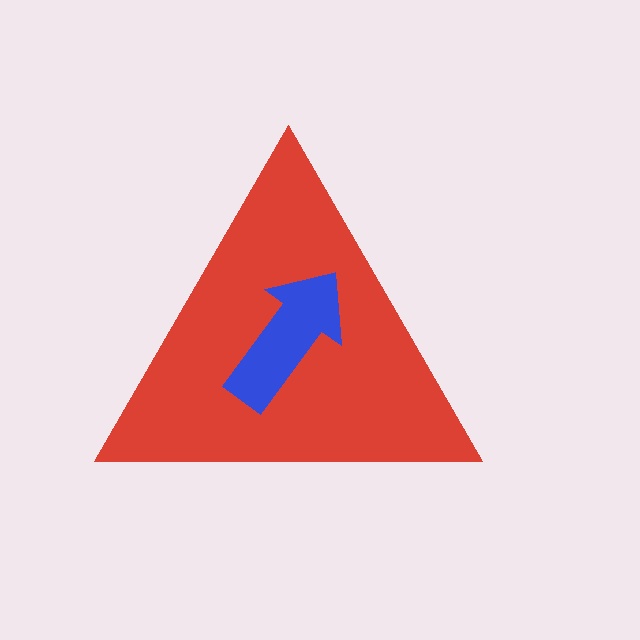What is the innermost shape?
The blue arrow.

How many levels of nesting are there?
2.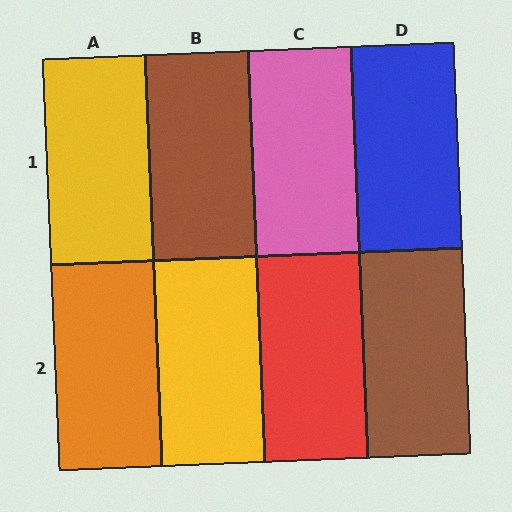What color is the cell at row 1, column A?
Yellow.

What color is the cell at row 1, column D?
Blue.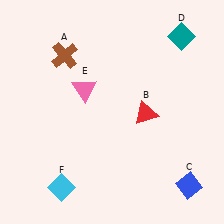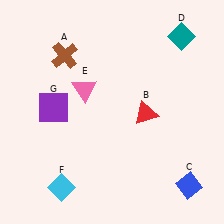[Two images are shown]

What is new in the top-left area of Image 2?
A purple square (G) was added in the top-left area of Image 2.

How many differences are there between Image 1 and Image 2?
There is 1 difference between the two images.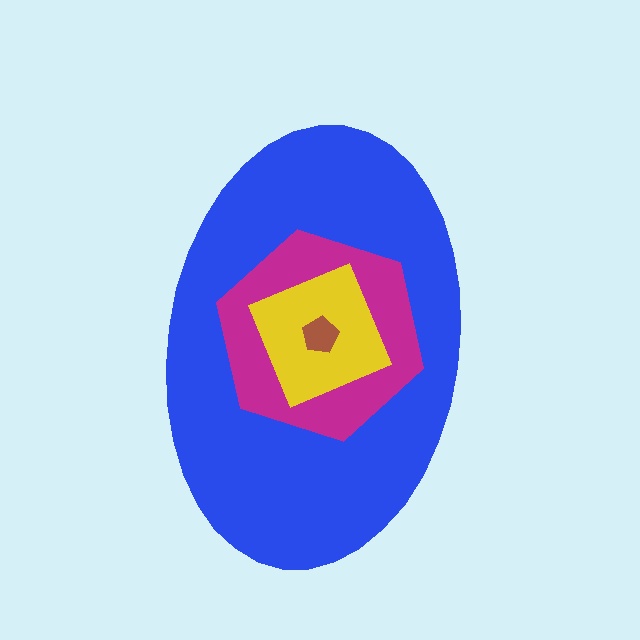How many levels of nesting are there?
4.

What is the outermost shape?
The blue ellipse.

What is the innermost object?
The brown pentagon.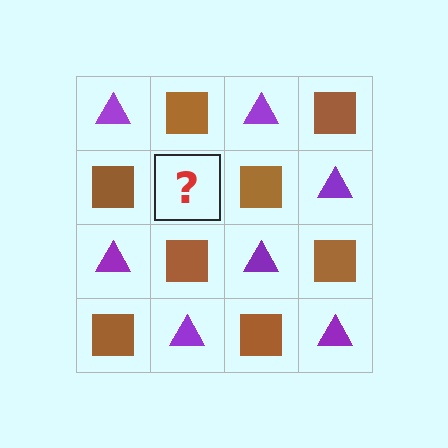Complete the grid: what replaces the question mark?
The question mark should be replaced with a purple triangle.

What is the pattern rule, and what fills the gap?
The rule is that it alternates purple triangle and brown square in a checkerboard pattern. The gap should be filled with a purple triangle.